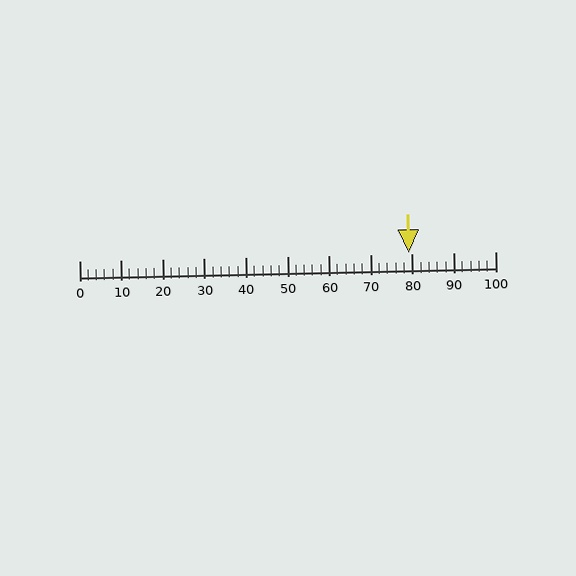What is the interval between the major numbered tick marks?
The major tick marks are spaced 10 units apart.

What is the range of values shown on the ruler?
The ruler shows values from 0 to 100.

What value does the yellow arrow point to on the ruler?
The yellow arrow points to approximately 79.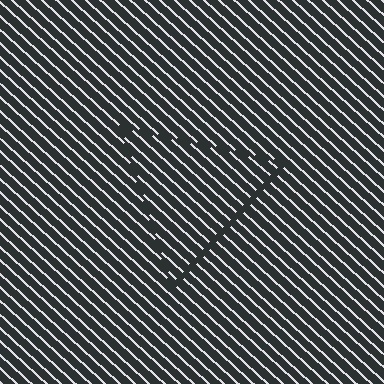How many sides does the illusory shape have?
3 sides — the line-ends trace a triangle.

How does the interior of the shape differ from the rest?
The interior of the shape contains the same grating, shifted by half a period — the contour is defined by the phase discontinuity where line-ends from the inner and outer gratings abut.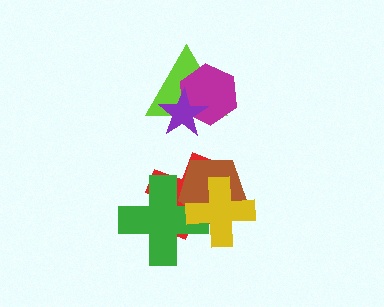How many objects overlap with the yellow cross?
3 objects overlap with the yellow cross.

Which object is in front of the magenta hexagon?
The purple star is in front of the magenta hexagon.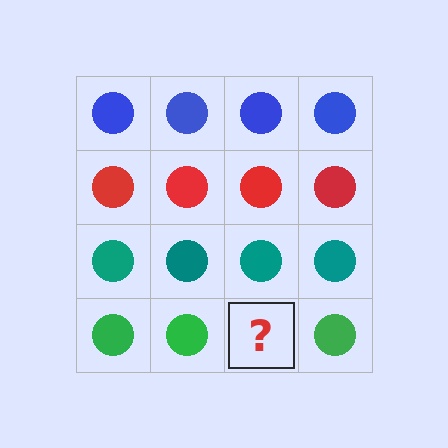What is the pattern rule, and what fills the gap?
The rule is that each row has a consistent color. The gap should be filled with a green circle.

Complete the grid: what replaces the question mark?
The question mark should be replaced with a green circle.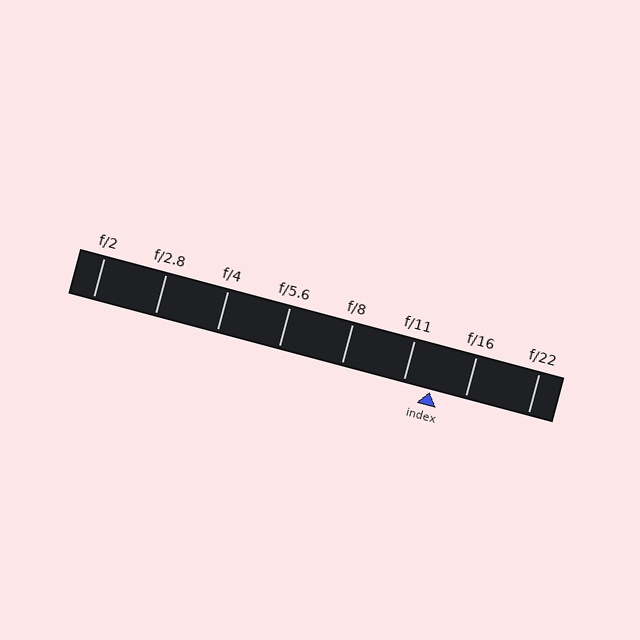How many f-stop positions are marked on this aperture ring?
There are 8 f-stop positions marked.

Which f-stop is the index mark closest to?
The index mark is closest to f/11.